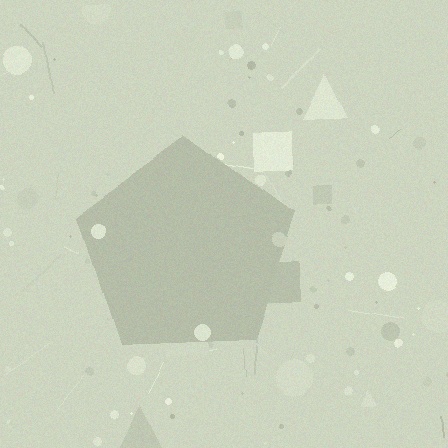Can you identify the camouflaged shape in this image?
The camouflaged shape is a pentagon.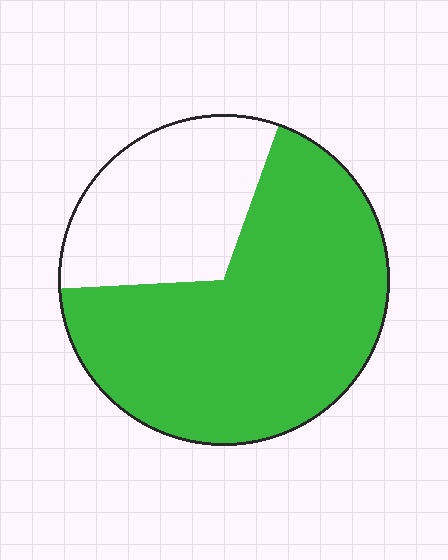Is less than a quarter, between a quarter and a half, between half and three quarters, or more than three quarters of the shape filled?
Between half and three quarters.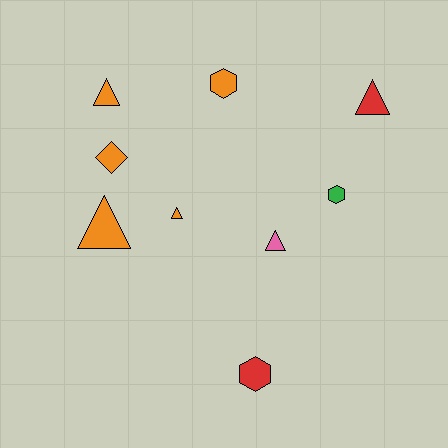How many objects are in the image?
There are 9 objects.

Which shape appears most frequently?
Triangle, with 5 objects.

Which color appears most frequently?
Orange, with 5 objects.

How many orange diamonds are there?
There is 1 orange diamond.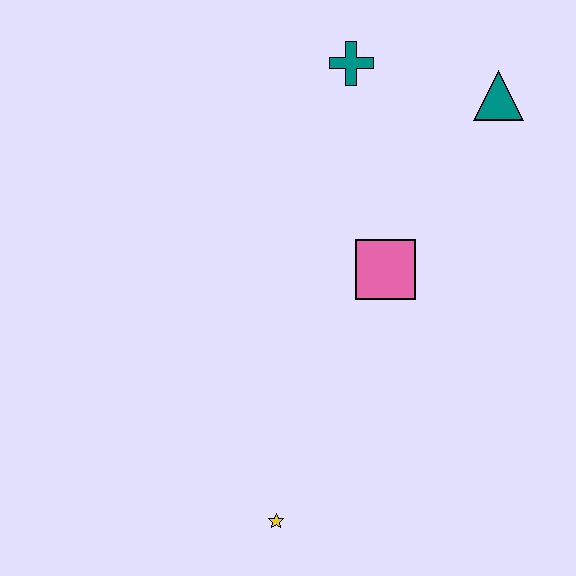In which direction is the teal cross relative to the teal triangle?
The teal cross is to the left of the teal triangle.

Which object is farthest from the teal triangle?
The yellow star is farthest from the teal triangle.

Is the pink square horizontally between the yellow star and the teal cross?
No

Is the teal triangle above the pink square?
Yes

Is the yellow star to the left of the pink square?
Yes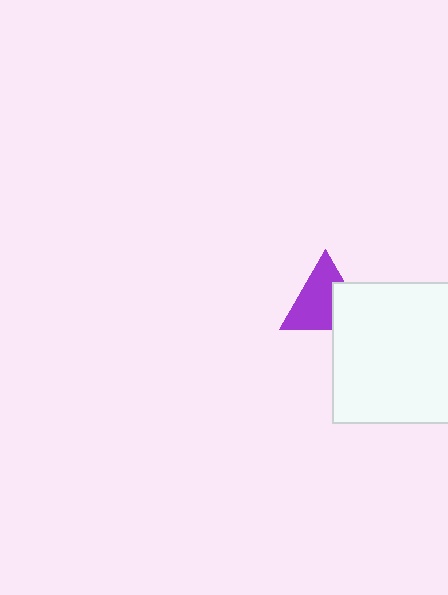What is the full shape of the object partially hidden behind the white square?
The partially hidden object is a purple triangle.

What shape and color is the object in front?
The object in front is a white square.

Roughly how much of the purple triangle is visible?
Most of it is visible (roughly 66%).